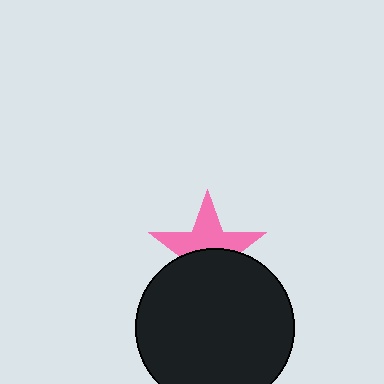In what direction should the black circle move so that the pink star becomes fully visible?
The black circle should move down. That is the shortest direction to clear the overlap and leave the pink star fully visible.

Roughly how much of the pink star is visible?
About half of it is visible (roughly 52%).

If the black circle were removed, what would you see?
You would see the complete pink star.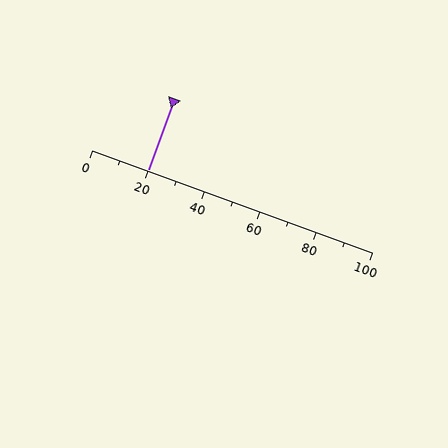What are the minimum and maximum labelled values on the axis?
The axis runs from 0 to 100.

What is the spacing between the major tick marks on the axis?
The major ticks are spaced 20 apart.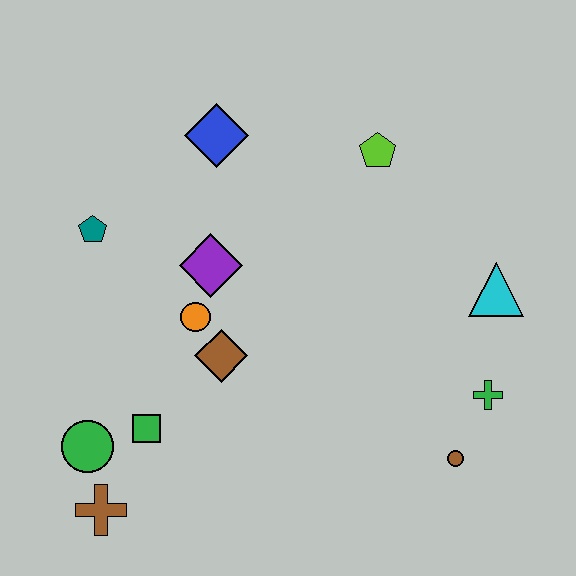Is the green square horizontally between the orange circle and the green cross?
No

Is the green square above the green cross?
No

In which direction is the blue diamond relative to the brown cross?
The blue diamond is above the brown cross.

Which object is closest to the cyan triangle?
The green cross is closest to the cyan triangle.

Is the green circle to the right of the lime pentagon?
No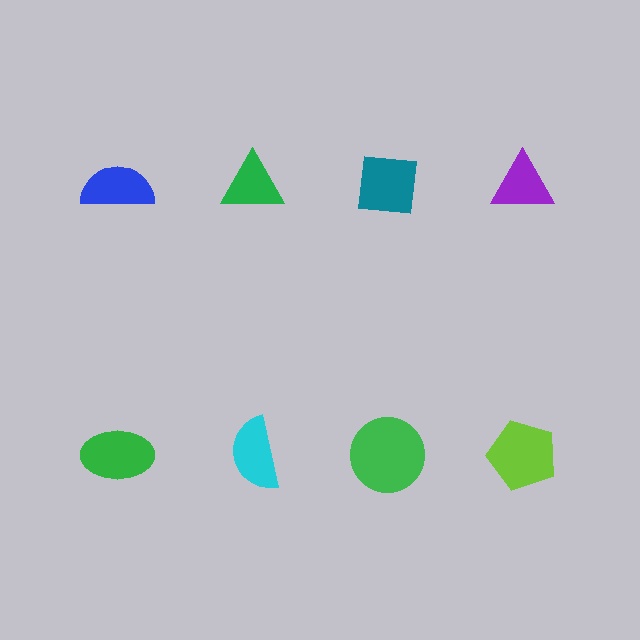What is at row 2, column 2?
A cyan semicircle.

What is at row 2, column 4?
A lime pentagon.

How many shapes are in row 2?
4 shapes.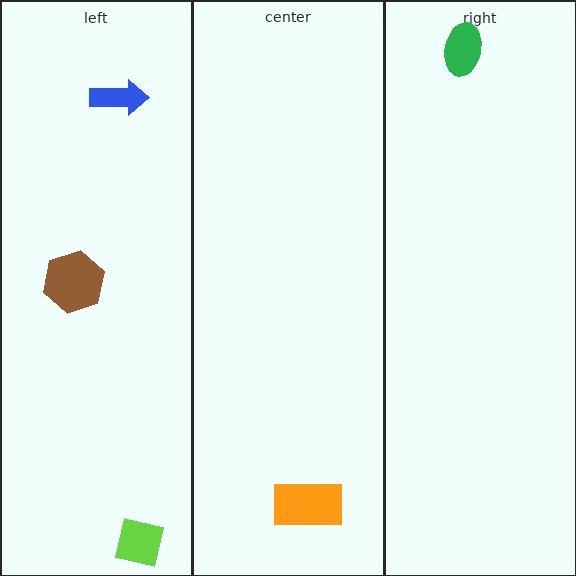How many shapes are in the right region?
1.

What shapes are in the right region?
The green ellipse.